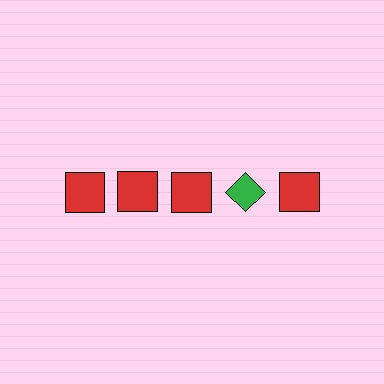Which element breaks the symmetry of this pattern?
The green diamond in the top row, second from right column breaks the symmetry. All other shapes are red squares.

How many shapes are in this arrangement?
There are 5 shapes arranged in a grid pattern.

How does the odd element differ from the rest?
It differs in both color (green instead of red) and shape (diamond instead of square).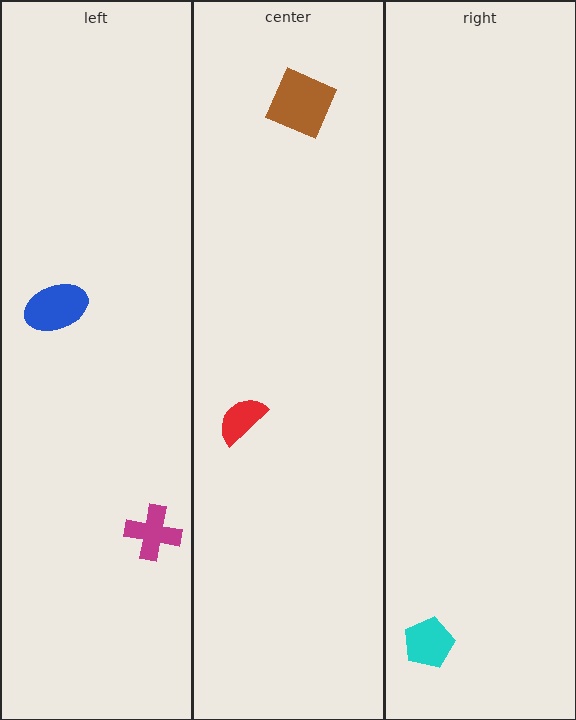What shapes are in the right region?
The cyan pentagon.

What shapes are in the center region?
The red semicircle, the brown square.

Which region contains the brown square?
The center region.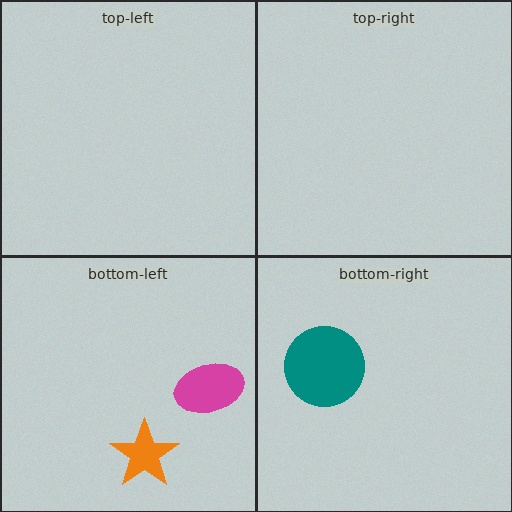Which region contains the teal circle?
The bottom-right region.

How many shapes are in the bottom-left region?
2.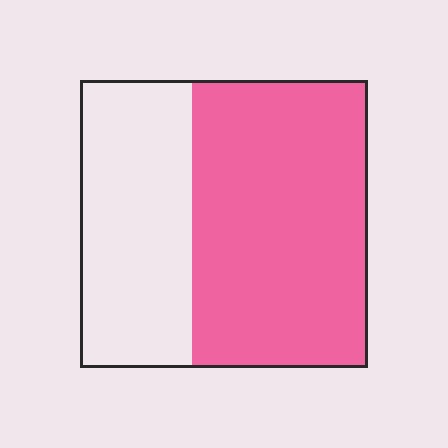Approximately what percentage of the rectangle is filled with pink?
Approximately 60%.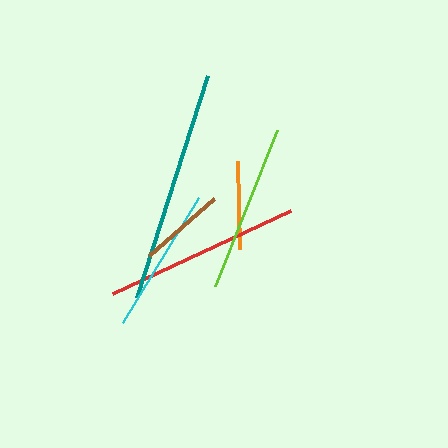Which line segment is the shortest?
The brown line is the shortest at approximately 86 pixels.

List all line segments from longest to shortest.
From longest to shortest: teal, red, lime, cyan, orange, brown.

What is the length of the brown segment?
The brown segment is approximately 86 pixels long.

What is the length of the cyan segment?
The cyan segment is approximately 146 pixels long.